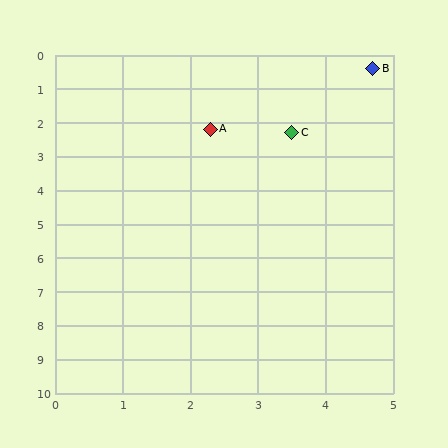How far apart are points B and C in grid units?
Points B and C are about 2.2 grid units apart.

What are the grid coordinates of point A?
Point A is at approximately (2.3, 2.2).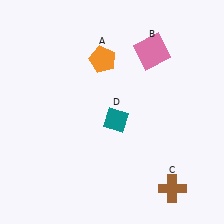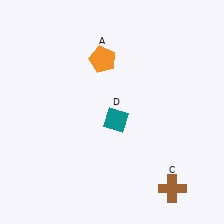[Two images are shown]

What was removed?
The pink square (B) was removed in Image 2.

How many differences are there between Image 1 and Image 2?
There is 1 difference between the two images.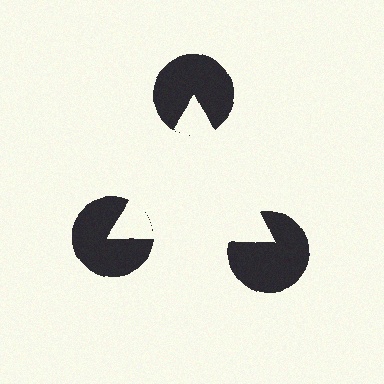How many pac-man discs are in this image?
There are 3 — one at each vertex of the illusory triangle.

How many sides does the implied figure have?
3 sides.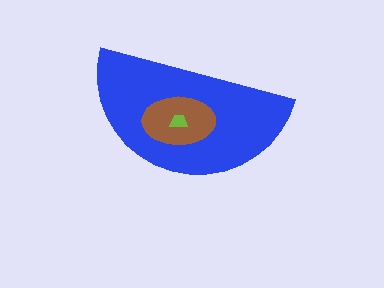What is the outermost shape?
The blue semicircle.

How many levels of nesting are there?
3.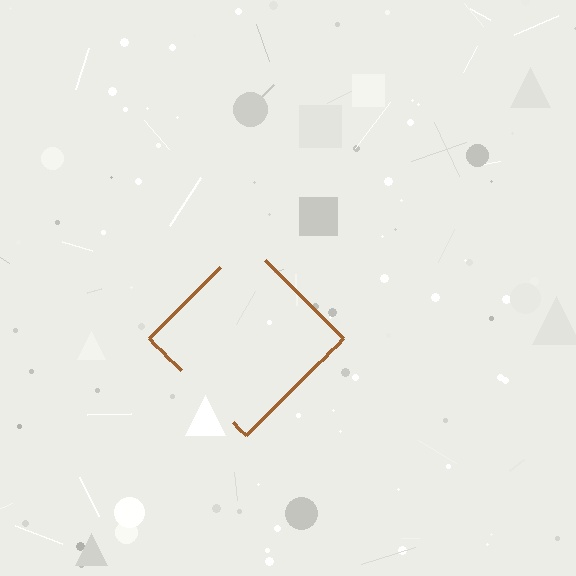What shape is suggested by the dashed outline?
The dashed outline suggests a diamond.